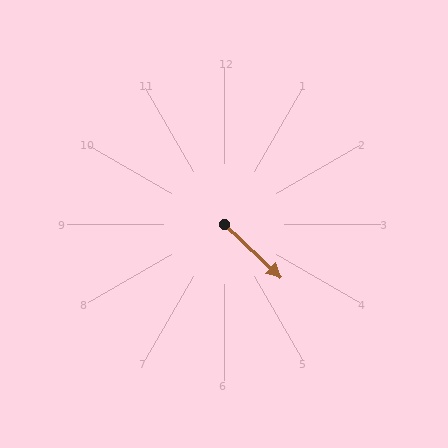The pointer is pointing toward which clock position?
Roughly 4 o'clock.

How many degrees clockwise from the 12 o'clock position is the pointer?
Approximately 134 degrees.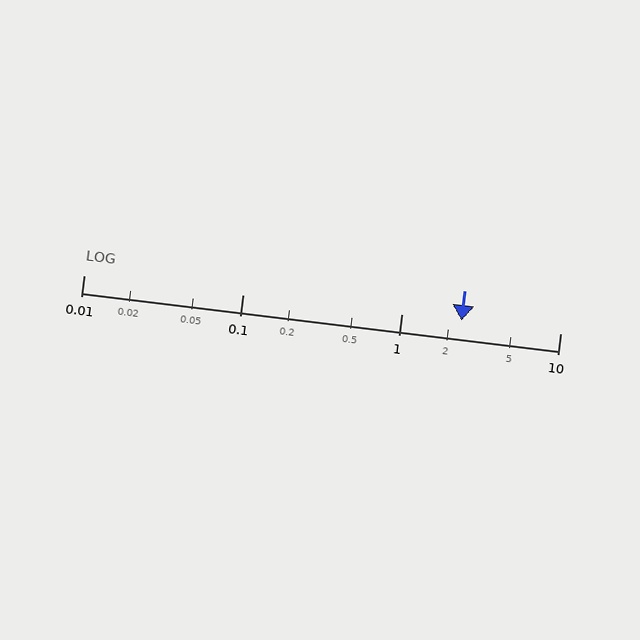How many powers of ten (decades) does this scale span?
The scale spans 3 decades, from 0.01 to 10.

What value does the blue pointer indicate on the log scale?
The pointer indicates approximately 2.4.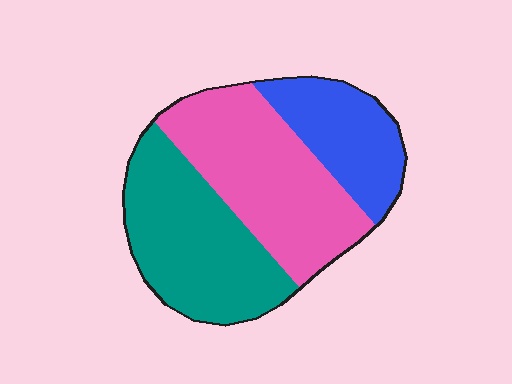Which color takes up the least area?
Blue, at roughly 20%.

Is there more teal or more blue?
Teal.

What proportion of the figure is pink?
Pink covers roughly 40% of the figure.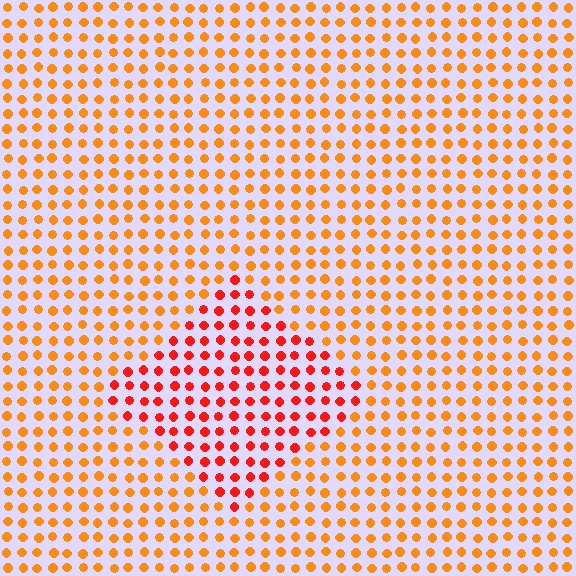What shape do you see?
I see a diamond.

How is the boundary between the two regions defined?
The boundary is defined purely by a slight shift in hue (about 30 degrees). Spacing, size, and orientation are identical on both sides.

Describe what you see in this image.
The image is filled with small orange elements in a uniform arrangement. A diamond-shaped region is visible where the elements are tinted to a slightly different hue, forming a subtle color boundary.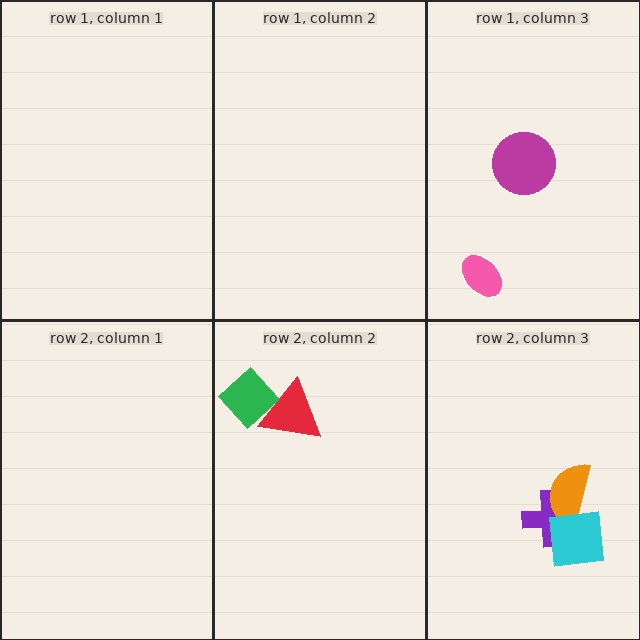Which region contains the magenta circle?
The row 1, column 3 region.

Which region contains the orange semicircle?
The row 2, column 3 region.